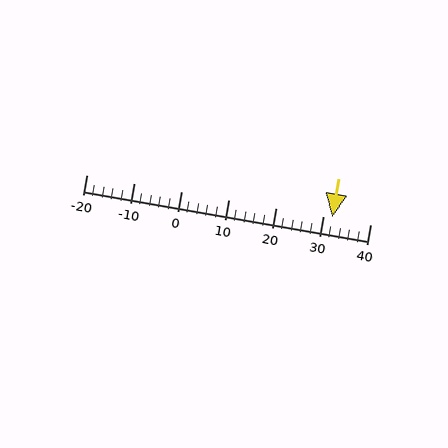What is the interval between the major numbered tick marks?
The major tick marks are spaced 10 units apart.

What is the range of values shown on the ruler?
The ruler shows values from -20 to 40.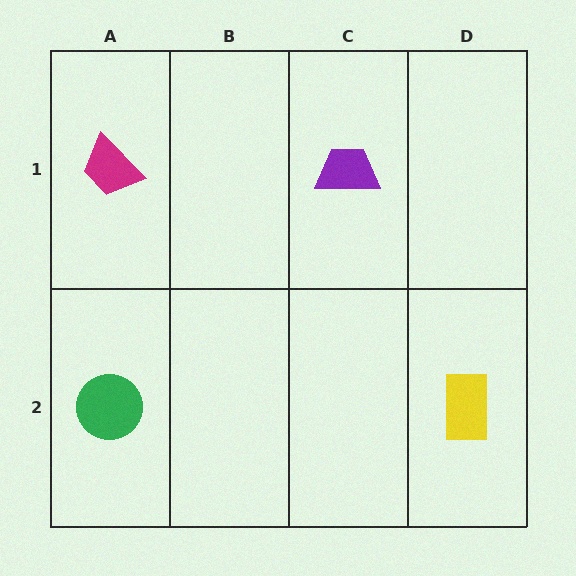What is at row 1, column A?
A magenta trapezoid.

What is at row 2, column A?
A green circle.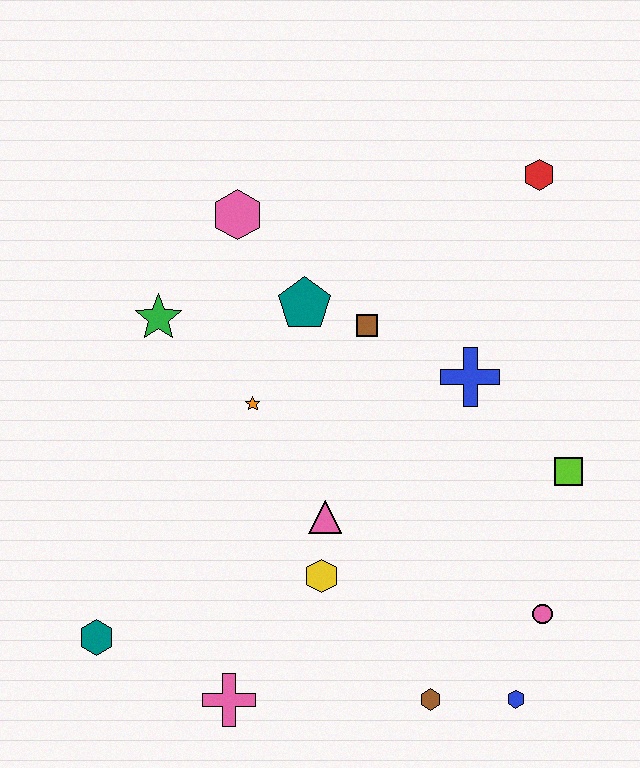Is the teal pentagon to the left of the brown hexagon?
Yes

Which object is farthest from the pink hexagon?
The blue hexagon is farthest from the pink hexagon.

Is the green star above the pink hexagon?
No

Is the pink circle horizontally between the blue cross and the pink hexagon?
No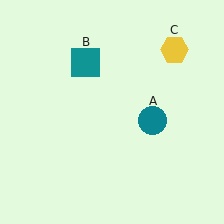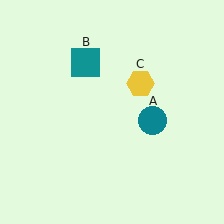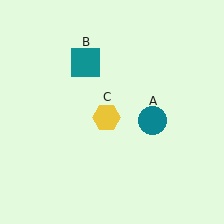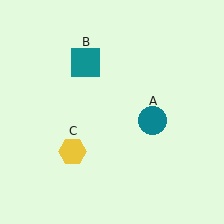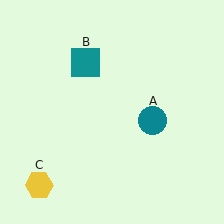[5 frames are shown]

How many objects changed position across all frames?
1 object changed position: yellow hexagon (object C).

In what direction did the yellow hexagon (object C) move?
The yellow hexagon (object C) moved down and to the left.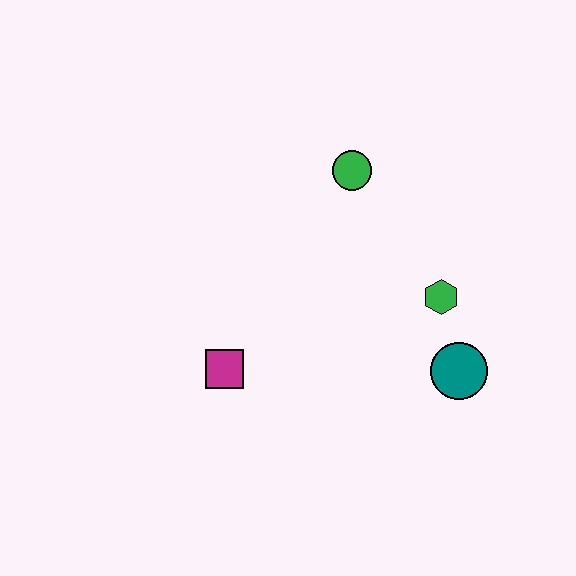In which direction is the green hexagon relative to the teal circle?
The green hexagon is above the teal circle.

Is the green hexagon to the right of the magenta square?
Yes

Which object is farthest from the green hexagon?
The magenta square is farthest from the green hexagon.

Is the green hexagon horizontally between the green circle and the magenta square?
No